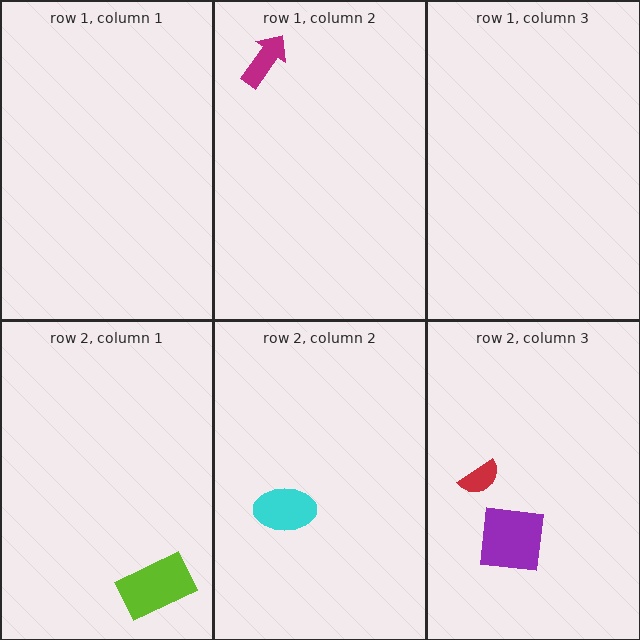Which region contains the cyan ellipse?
The row 2, column 2 region.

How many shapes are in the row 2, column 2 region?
1.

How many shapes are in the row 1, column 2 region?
1.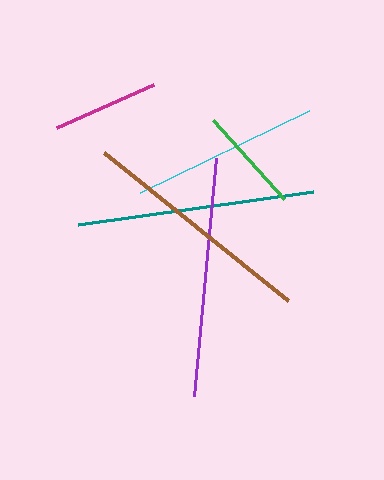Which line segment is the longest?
The purple line is the longest at approximately 239 pixels.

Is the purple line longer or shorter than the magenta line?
The purple line is longer than the magenta line.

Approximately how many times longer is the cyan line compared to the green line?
The cyan line is approximately 1.8 times the length of the green line.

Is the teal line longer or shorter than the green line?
The teal line is longer than the green line.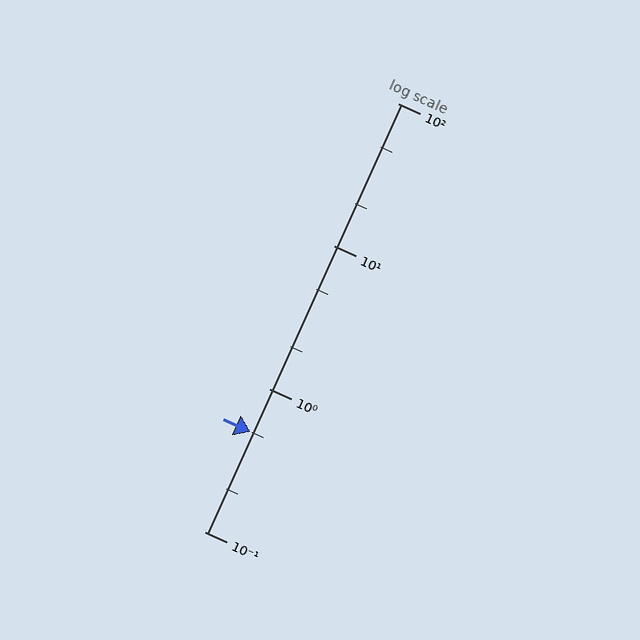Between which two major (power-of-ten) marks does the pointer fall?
The pointer is between 0.1 and 1.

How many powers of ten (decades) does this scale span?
The scale spans 3 decades, from 0.1 to 100.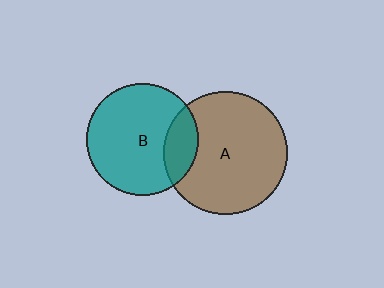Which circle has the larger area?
Circle A (brown).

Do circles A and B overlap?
Yes.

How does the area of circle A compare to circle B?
Approximately 1.2 times.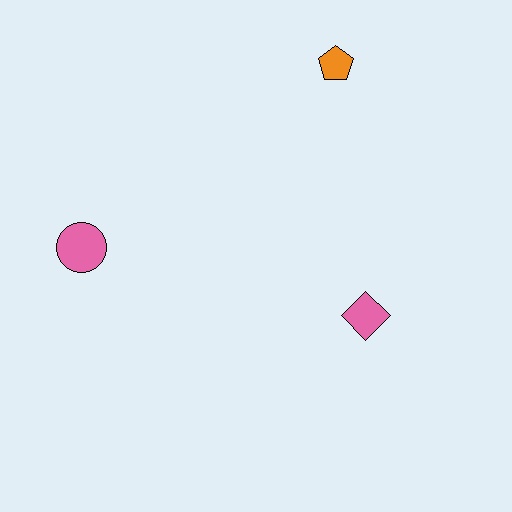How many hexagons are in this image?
There are no hexagons.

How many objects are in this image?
There are 3 objects.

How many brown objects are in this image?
There are no brown objects.